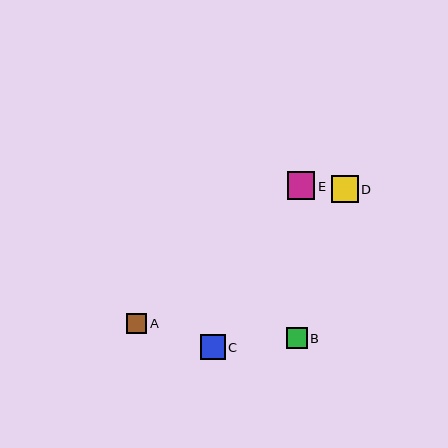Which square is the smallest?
Square A is the smallest with a size of approximately 20 pixels.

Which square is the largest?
Square D is the largest with a size of approximately 27 pixels.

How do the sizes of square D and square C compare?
Square D and square C are approximately the same size.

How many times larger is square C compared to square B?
Square C is approximately 1.2 times the size of square B.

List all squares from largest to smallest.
From largest to smallest: D, E, C, B, A.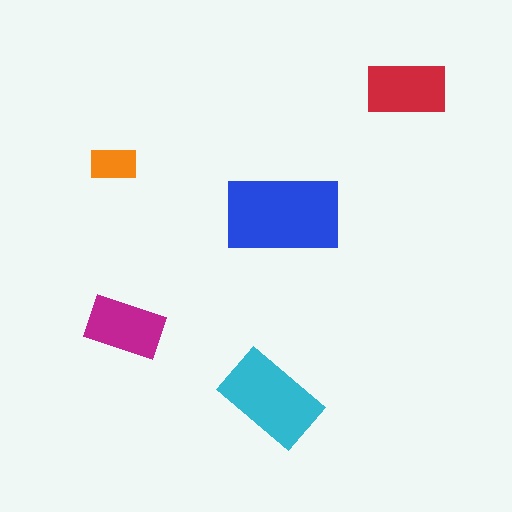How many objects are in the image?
There are 5 objects in the image.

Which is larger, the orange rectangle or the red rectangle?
The red one.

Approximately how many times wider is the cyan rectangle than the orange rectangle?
About 2 times wider.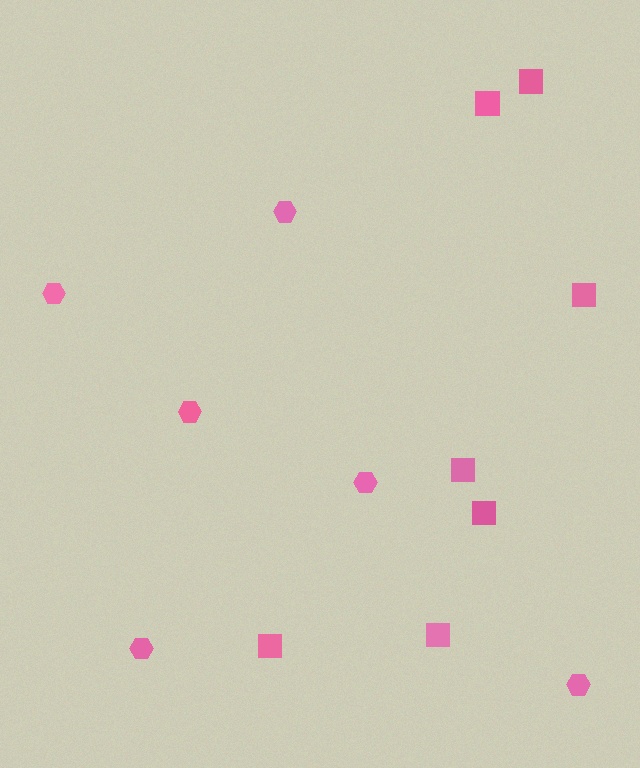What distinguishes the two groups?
There are 2 groups: one group of hexagons (6) and one group of squares (7).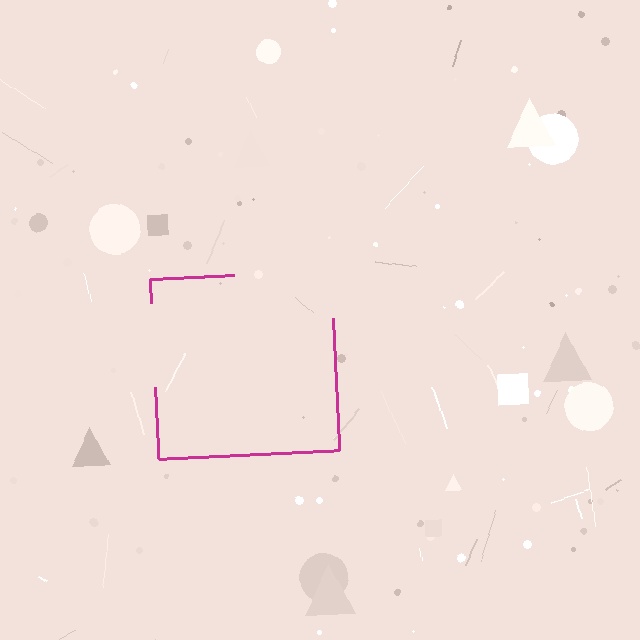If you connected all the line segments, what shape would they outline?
They would outline a square.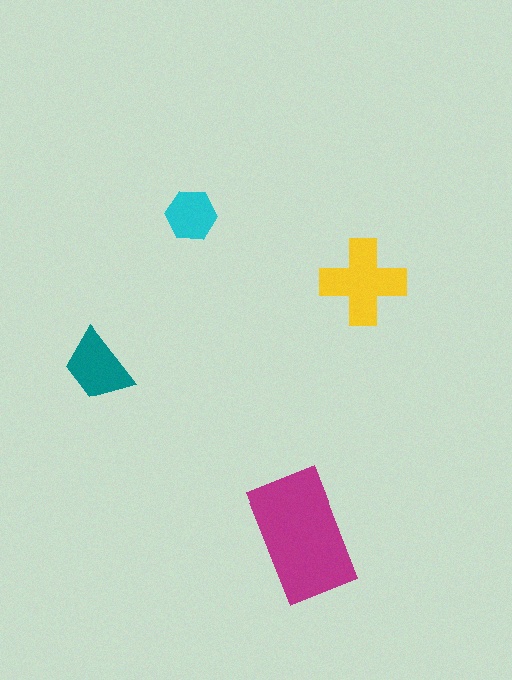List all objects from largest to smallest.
The magenta rectangle, the yellow cross, the teal trapezoid, the cyan hexagon.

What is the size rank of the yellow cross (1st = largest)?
2nd.